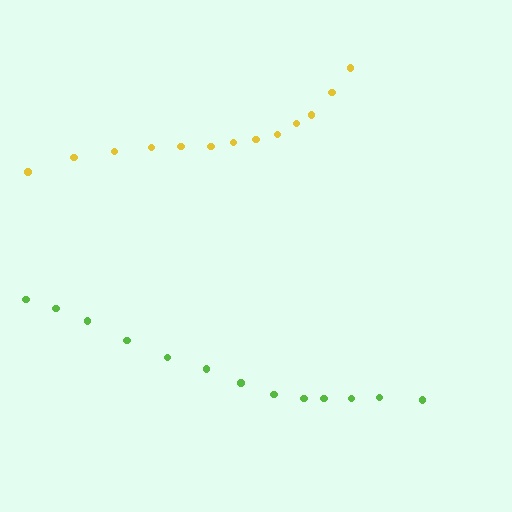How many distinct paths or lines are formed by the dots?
There are 2 distinct paths.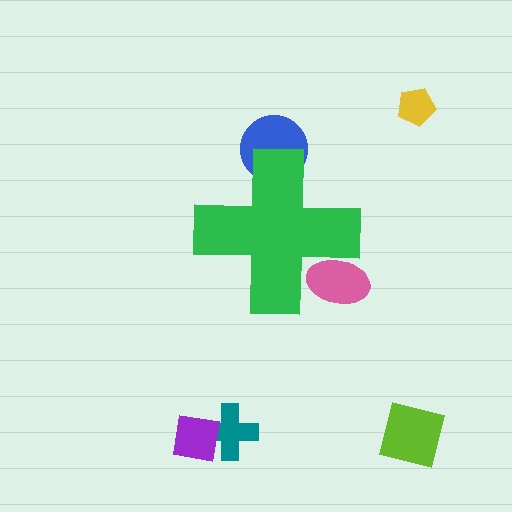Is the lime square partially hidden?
No, the lime square is fully visible.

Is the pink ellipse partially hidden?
Yes, the pink ellipse is partially hidden behind the green cross.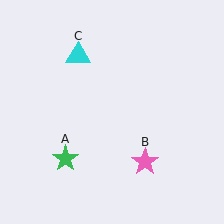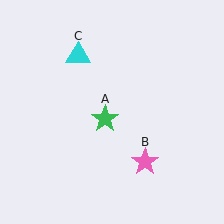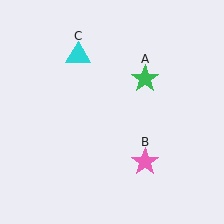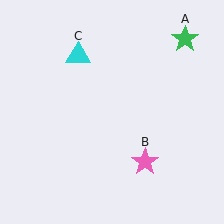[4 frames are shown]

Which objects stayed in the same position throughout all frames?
Pink star (object B) and cyan triangle (object C) remained stationary.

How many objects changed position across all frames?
1 object changed position: green star (object A).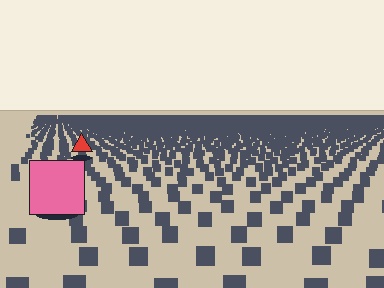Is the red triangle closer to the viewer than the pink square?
No. The pink square is closer — you can tell from the texture gradient: the ground texture is coarser near it.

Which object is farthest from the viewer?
The red triangle is farthest from the viewer. It appears smaller and the ground texture around it is denser.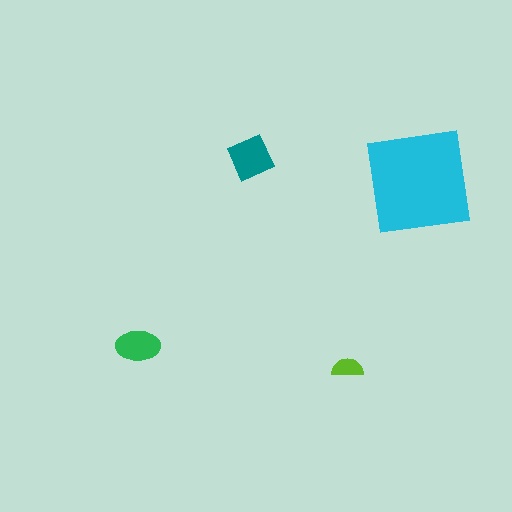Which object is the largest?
The cyan square.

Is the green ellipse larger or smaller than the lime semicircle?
Larger.